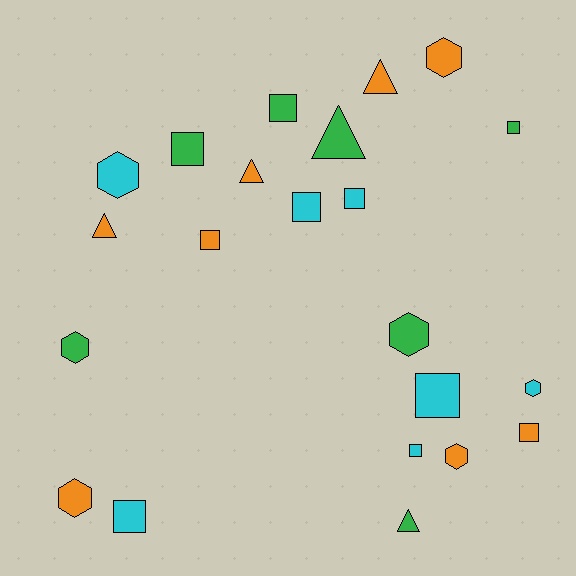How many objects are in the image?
There are 22 objects.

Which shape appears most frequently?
Square, with 10 objects.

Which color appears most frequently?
Orange, with 8 objects.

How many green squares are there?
There are 3 green squares.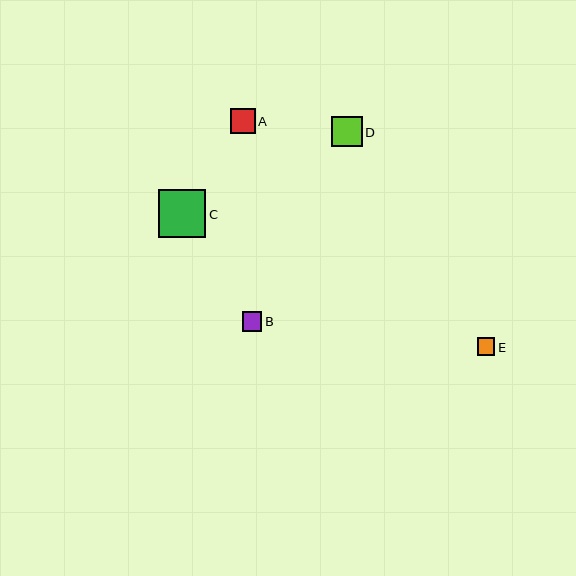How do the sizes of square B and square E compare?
Square B and square E are approximately the same size.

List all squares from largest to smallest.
From largest to smallest: C, D, A, B, E.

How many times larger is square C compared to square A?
Square C is approximately 1.9 times the size of square A.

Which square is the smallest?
Square E is the smallest with a size of approximately 18 pixels.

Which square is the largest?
Square C is the largest with a size of approximately 47 pixels.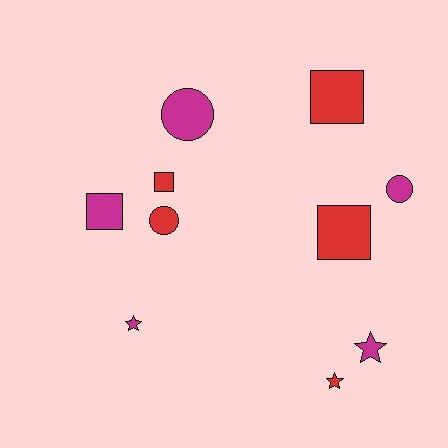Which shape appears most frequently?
Square, with 4 objects.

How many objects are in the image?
There are 10 objects.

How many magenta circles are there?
There are 2 magenta circles.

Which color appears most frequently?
Magenta, with 5 objects.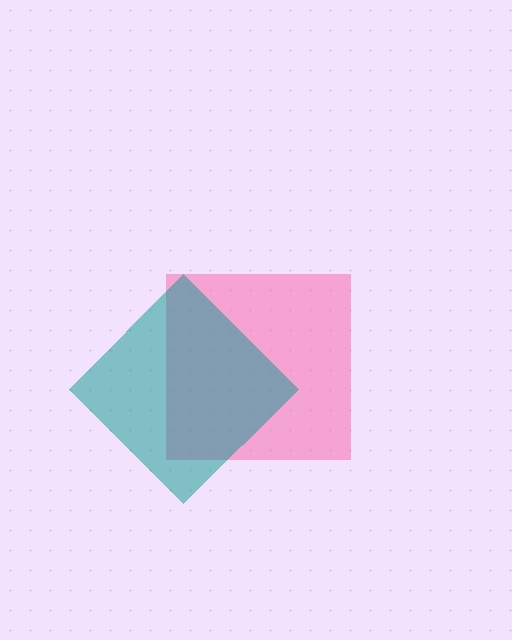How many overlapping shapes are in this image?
There are 2 overlapping shapes in the image.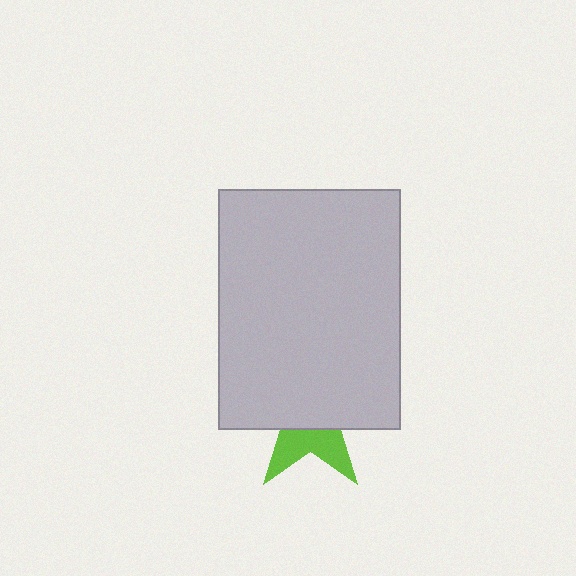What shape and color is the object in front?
The object in front is a light gray rectangle.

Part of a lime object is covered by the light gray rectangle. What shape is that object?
It is a star.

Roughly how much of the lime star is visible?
A small part of it is visible (roughly 37%).